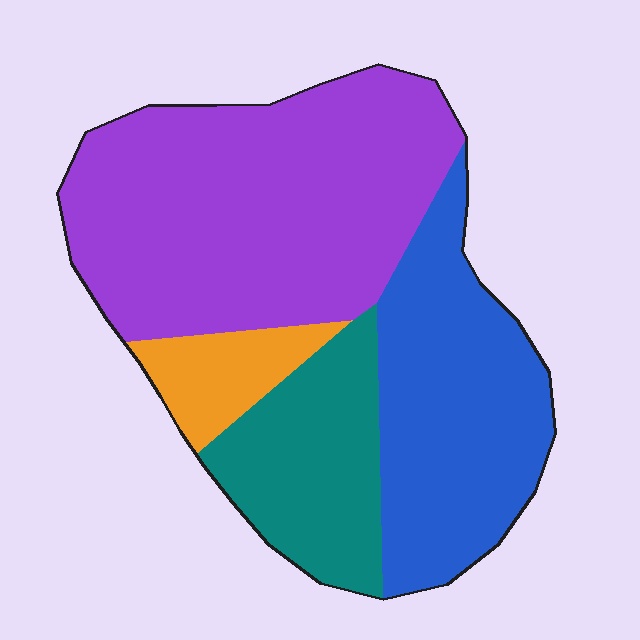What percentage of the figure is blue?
Blue takes up about one quarter (1/4) of the figure.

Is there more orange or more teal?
Teal.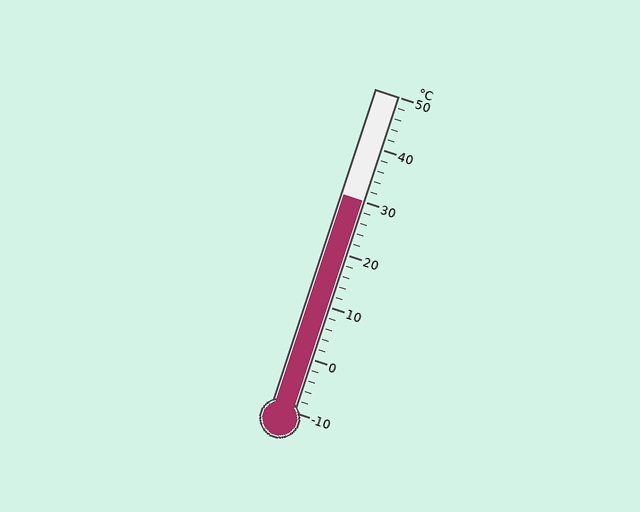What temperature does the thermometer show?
The thermometer shows approximately 30°C.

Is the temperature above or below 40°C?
The temperature is below 40°C.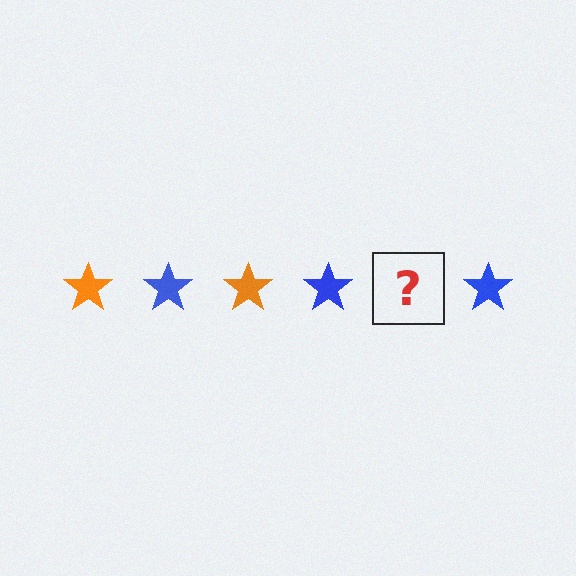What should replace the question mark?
The question mark should be replaced with an orange star.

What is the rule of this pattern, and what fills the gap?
The rule is that the pattern cycles through orange, blue stars. The gap should be filled with an orange star.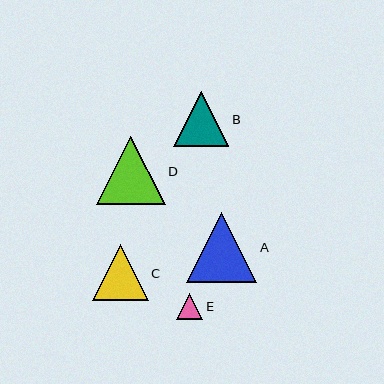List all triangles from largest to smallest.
From largest to smallest: A, D, C, B, E.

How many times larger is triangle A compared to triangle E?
Triangle A is approximately 2.7 times the size of triangle E.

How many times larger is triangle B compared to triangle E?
Triangle B is approximately 2.1 times the size of triangle E.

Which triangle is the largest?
Triangle A is the largest with a size of approximately 71 pixels.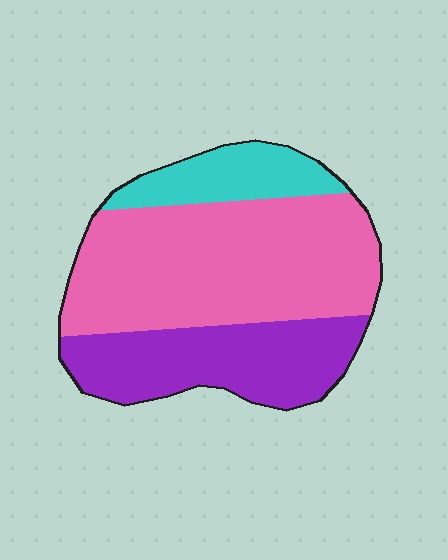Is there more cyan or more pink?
Pink.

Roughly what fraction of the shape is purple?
Purple covers 30% of the shape.